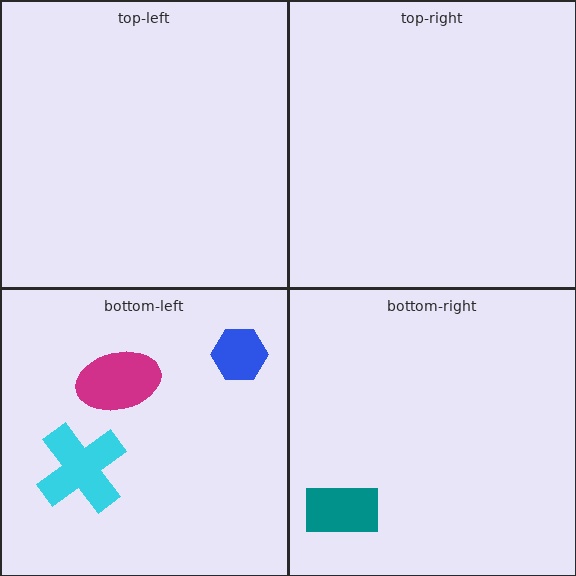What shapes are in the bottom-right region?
The teal rectangle.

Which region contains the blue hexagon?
The bottom-left region.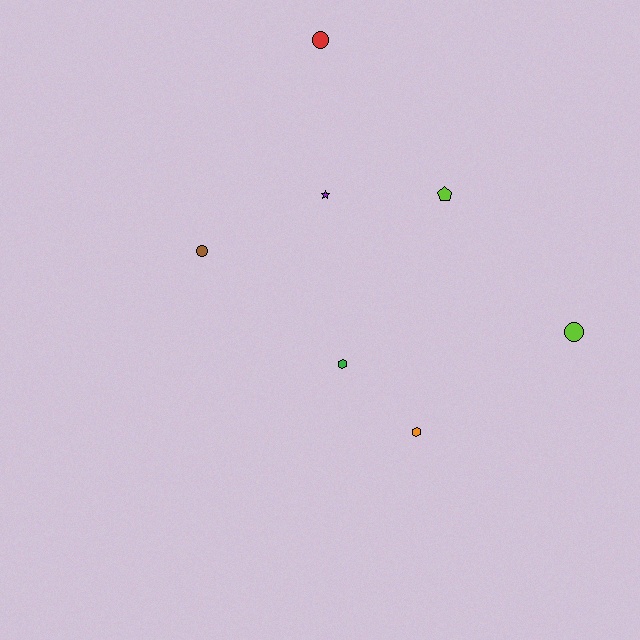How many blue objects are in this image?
There are no blue objects.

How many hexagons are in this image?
There are 2 hexagons.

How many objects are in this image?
There are 7 objects.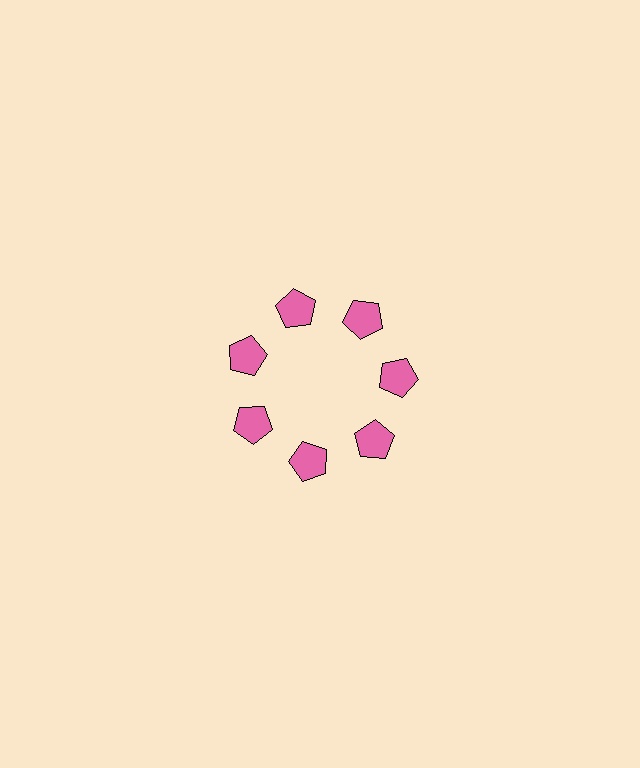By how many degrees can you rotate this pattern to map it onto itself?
The pattern maps onto itself every 51 degrees of rotation.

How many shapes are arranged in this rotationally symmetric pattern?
There are 7 shapes, arranged in 7 groups of 1.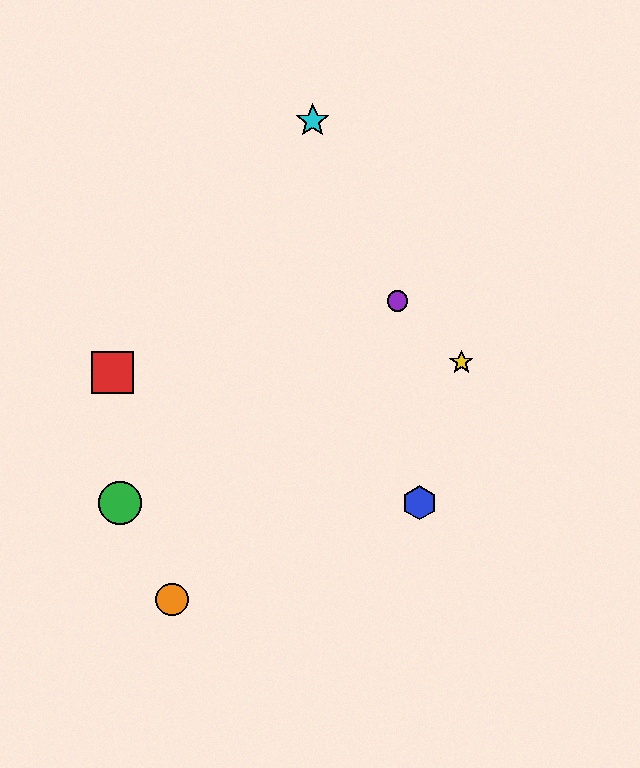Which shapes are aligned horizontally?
The blue hexagon, the green circle are aligned horizontally.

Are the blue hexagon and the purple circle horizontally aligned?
No, the blue hexagon is at y≈503 and the purple circle is at y≈301.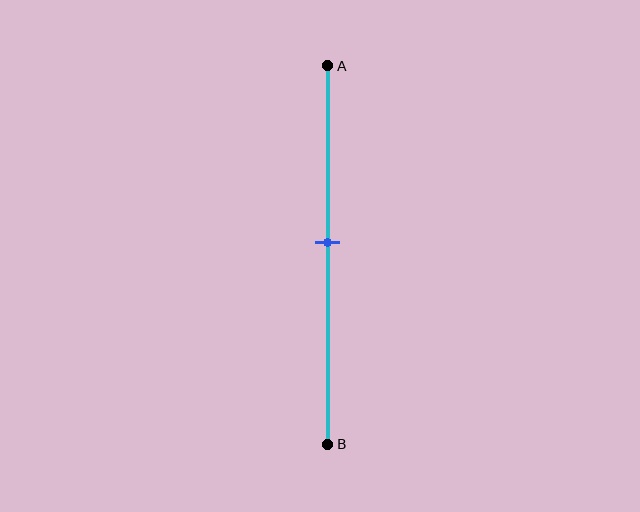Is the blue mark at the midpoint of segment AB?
No, the mark is at about 45% from A, not at the 50% midpoint.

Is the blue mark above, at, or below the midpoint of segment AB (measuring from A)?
The blue mark is above the midpoint of segment AB.